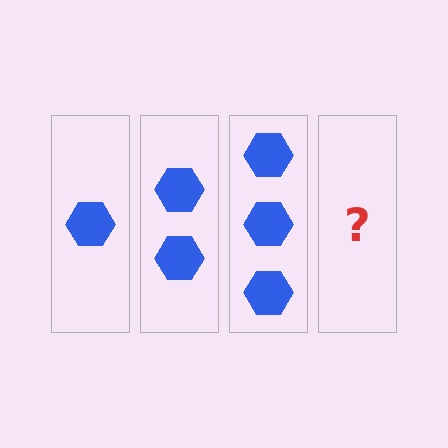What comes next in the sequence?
The next element should be 4 hexagons.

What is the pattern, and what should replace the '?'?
The pattern is that each step adds one more hexagon. The '?' should be 4 hexagons.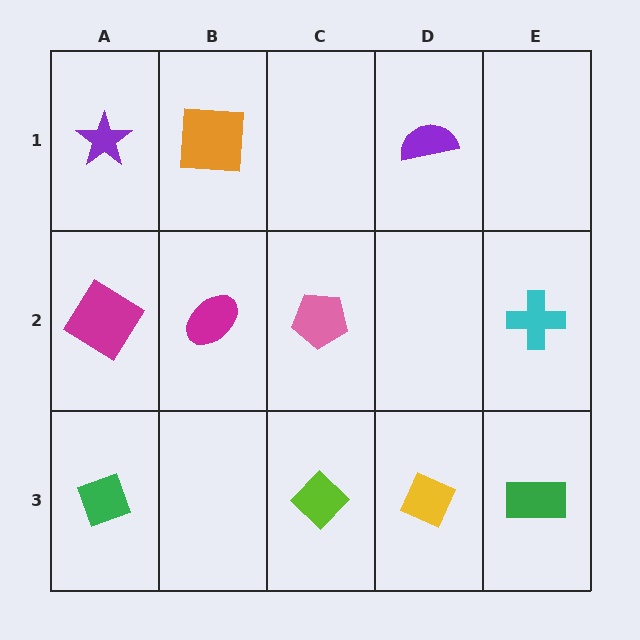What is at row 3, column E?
A green rectangle.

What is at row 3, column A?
A green diamond.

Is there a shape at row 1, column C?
No, that cell is empty.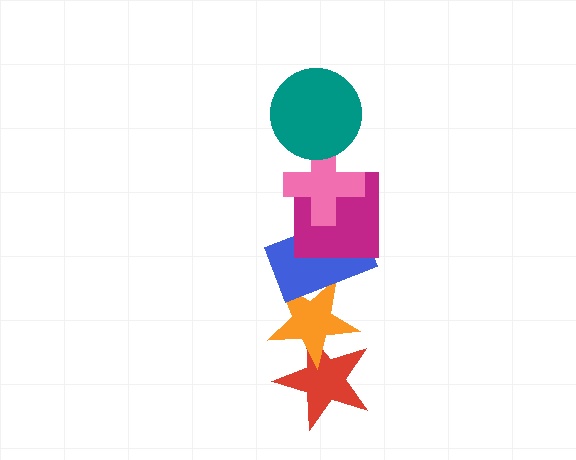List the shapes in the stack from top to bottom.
From top to bottom: the teal circle, the pink cross, the magenta square, the blue rectangle, the orange star, the red star.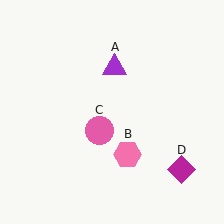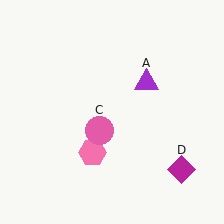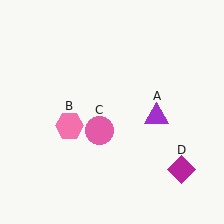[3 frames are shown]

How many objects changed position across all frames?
2 objects changed position: purple triangle (object A), pink hexagon (object B).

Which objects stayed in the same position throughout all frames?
Pink circle (object C) and magenta diamond (object D) remained stationary.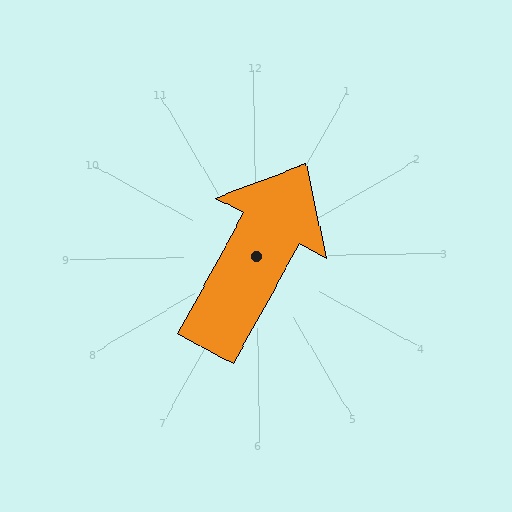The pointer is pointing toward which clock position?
Roughly 1 o'clock.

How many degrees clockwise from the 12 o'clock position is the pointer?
Approximately 29 degrees.